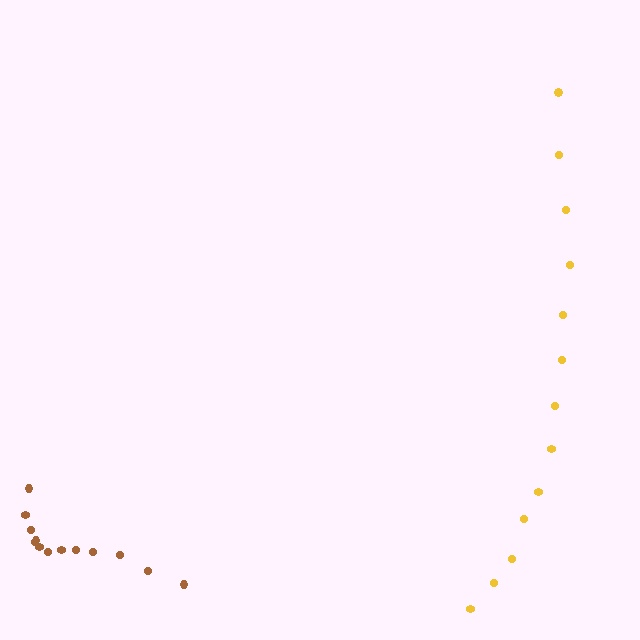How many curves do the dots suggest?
There are 2 distinct paths.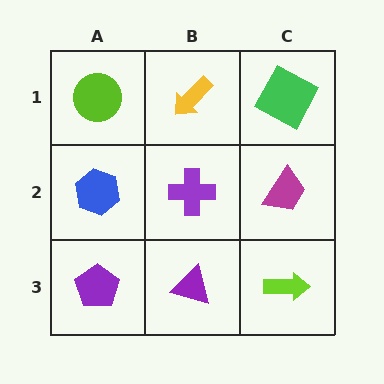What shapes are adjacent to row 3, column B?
A purple cross (row 2, column B), a purple pentagon (row 3, column A), a lime arrow (row 3, column C).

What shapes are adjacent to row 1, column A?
A blue hexagon (row 2, column A), a yellow arrow (row 1, column B).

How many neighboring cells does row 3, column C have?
2.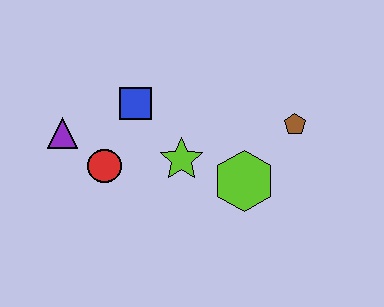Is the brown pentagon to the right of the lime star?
Yes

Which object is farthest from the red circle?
The brown pentagon is farthest from the red circle.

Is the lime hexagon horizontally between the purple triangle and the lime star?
No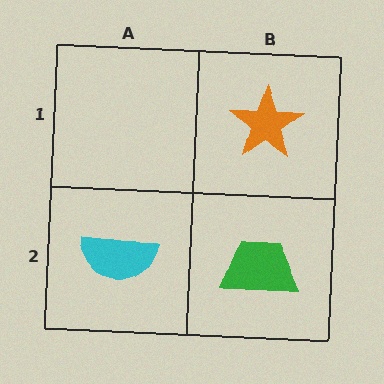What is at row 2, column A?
A cyan semicircle.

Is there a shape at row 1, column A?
No, that cell is empty.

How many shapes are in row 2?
2 shapes.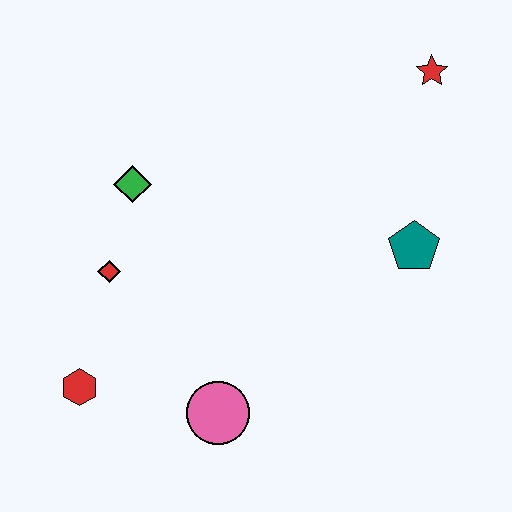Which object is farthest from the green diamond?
The red star is farthest from the green diamond.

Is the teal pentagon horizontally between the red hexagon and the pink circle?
No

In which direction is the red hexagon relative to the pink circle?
The red hexagon is to the left of the pink circle.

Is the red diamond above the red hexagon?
Yes